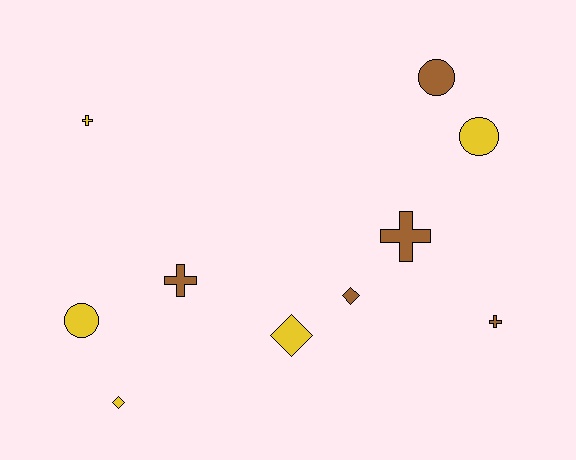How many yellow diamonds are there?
There are 2 yellow diamonds.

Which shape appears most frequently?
Cross, with 4 objects.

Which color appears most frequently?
Yellow, with 5 objects.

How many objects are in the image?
There are 10 objects.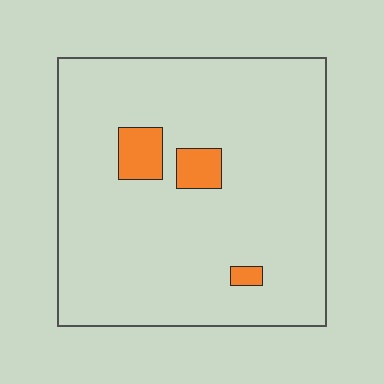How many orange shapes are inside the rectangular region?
3.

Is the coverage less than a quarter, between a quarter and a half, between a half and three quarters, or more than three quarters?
Less than a quarter.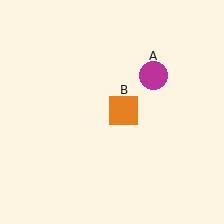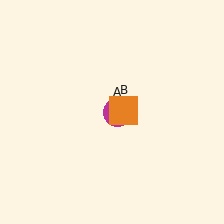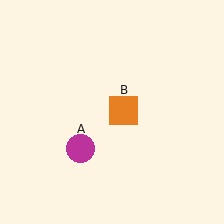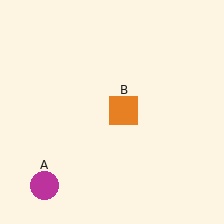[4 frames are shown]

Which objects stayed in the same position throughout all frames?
Orange square (object B) remained stationary.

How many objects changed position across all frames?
1 object changed position: magenta circle (object A).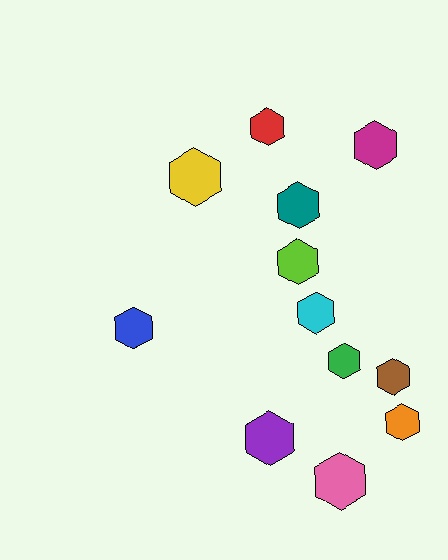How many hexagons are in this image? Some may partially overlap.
There are 12 hexagons.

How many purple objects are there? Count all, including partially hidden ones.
There is 1 purple object.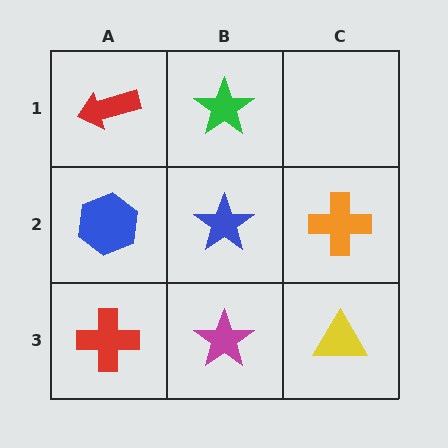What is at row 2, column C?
An orange cross.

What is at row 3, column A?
A red cross.